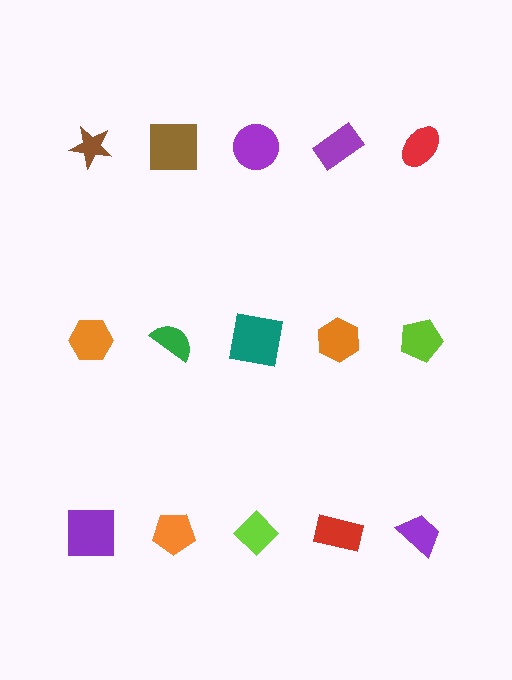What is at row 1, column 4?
A purple rectangle.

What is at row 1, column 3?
A purple circle.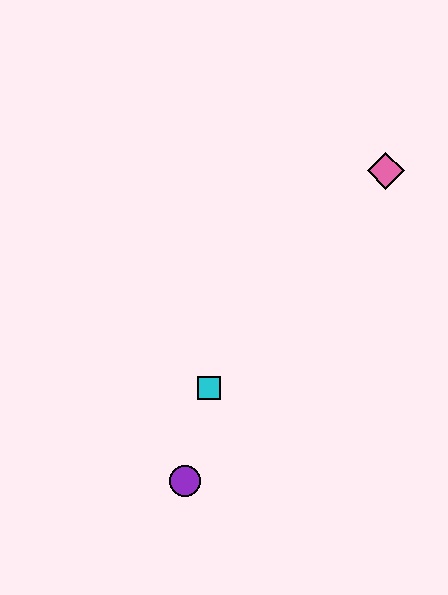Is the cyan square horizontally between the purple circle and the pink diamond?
Yes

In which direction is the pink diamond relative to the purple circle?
The pink diamond is above the purple circle.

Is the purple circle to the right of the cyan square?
No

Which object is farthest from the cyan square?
The pink diamond is farthest from the cyan square.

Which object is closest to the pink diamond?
The cyan square is closest to the pink diamond.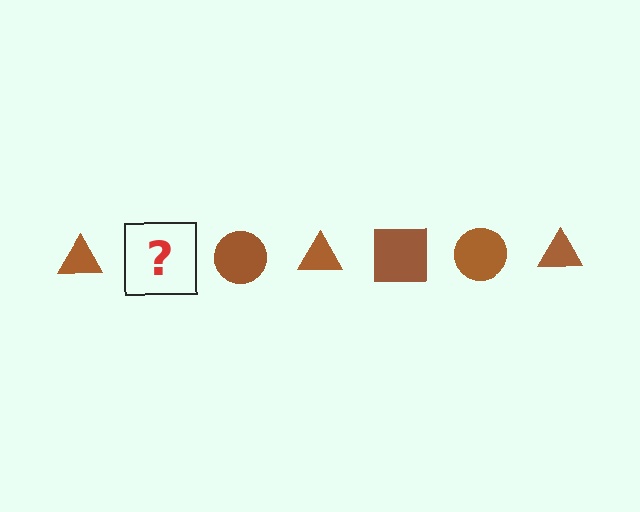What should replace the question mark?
The question mark should be replaced with a brown square.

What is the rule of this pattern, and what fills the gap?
The rule is that the pattern cycles through triangle, square, circle shapes in brown. The gap should be filled with a brown square.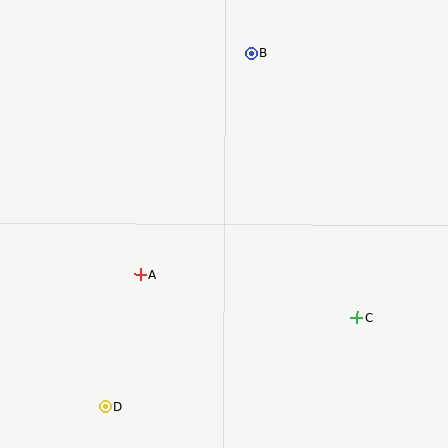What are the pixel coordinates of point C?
Point C is at (357, 318).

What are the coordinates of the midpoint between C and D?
The midpoint between C and D is at (231, 362).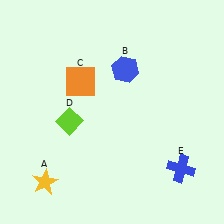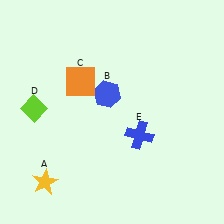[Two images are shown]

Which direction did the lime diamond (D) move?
The lime diamond (D) moved left.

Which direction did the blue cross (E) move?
The blue cross (E) moved left.